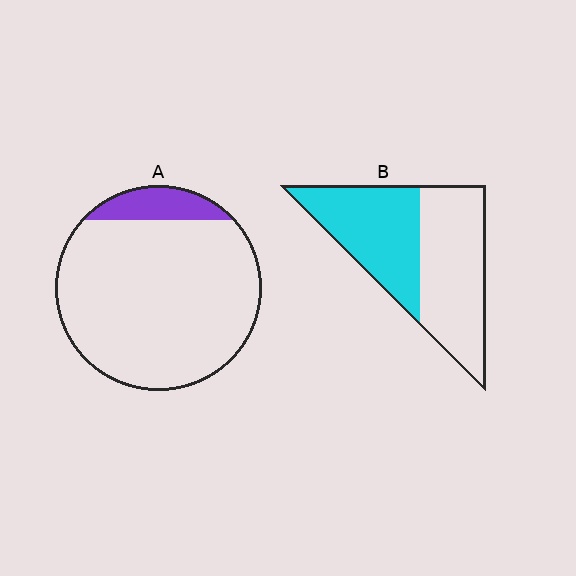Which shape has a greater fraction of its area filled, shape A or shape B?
Shape B.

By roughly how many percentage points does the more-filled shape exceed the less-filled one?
By roughly 35 percentage points (B over A).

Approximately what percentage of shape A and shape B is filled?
A is approximately 10% and B is approximately 45%.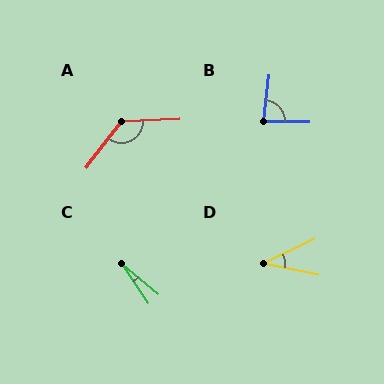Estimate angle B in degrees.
Approximately 84 degrees.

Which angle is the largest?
A, at approximately 130 degrees.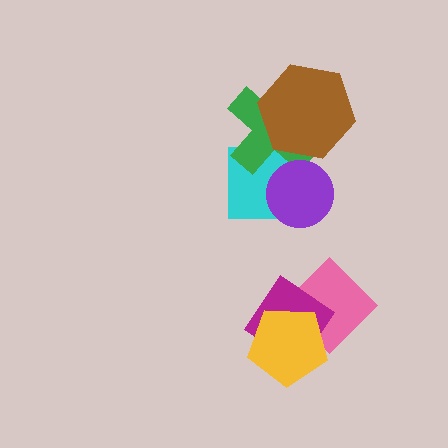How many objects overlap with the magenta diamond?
2 objects overlap with the magenta diamond.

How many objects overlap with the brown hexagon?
1 object overlaps with the brown hexagon.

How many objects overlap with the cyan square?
2 objects overlap with the cyan square.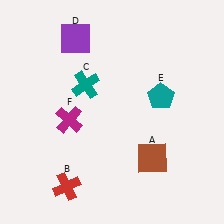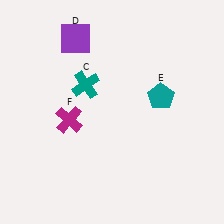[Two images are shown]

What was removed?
The red cross (B), the brown square (A) were removed in Image 2.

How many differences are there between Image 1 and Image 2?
There are 2 differences between the two images.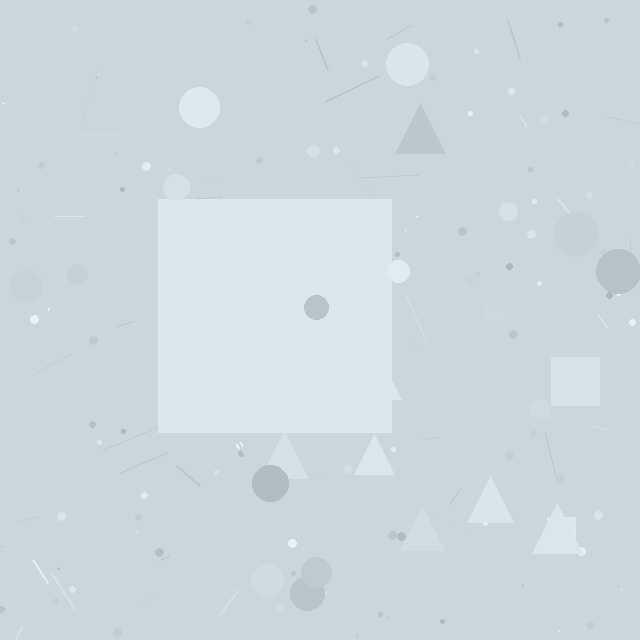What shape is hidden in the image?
A square is hidden in the image.